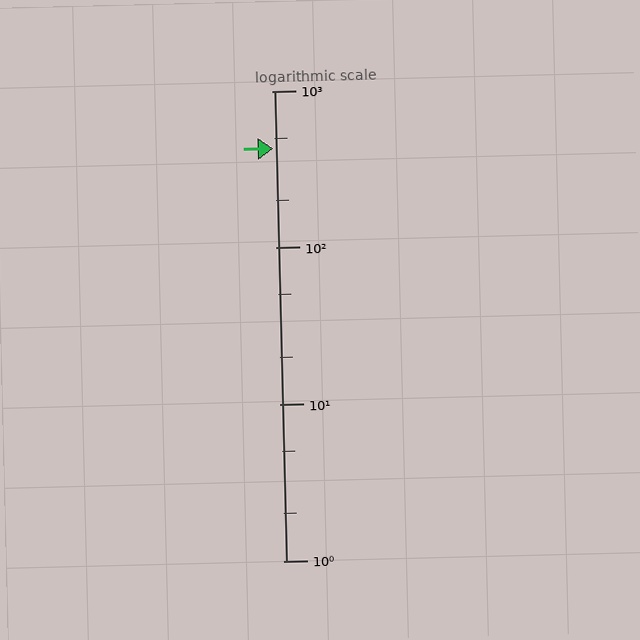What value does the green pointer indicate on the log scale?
The pointer indicates approximately 430.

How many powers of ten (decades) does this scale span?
The scale spans 3 decades, from 1 to 1000.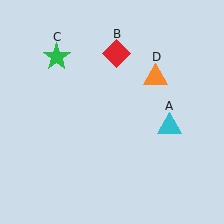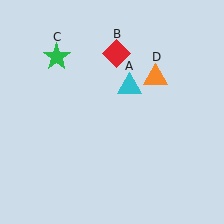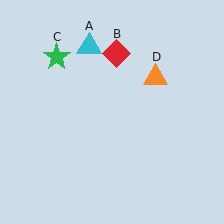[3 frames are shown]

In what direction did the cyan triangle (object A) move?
The cyan triangle (object A) moved up and to the left.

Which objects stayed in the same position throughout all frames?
Red diamond (object B) and green star (object C) and orange triangle (object D) remained stationary.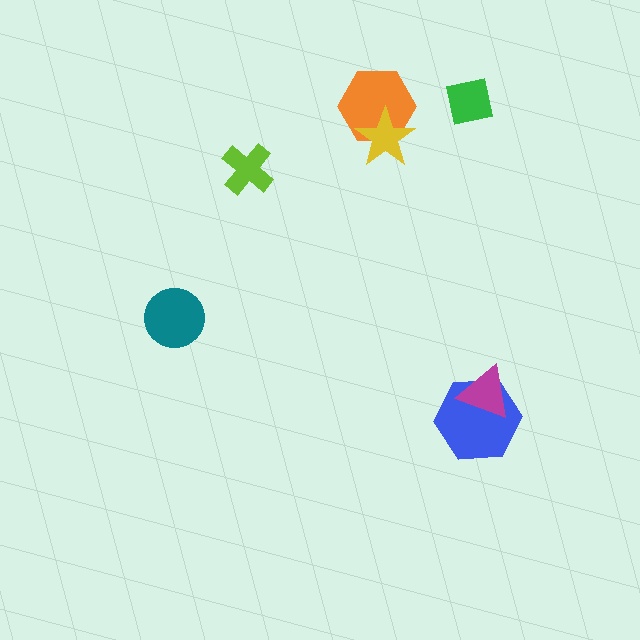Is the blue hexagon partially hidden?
Yes, it is partially covered by another shape.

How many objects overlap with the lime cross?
0 objects overlap with the lime cross.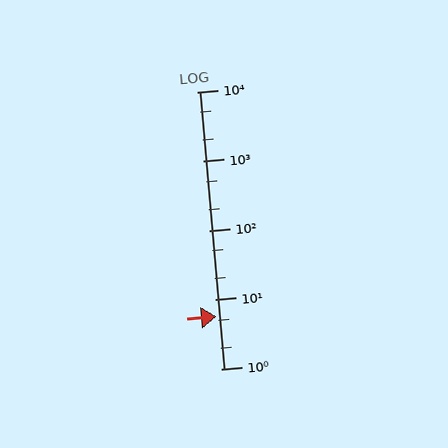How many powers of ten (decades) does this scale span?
The scale spans 4 decades, from 1 to 10000.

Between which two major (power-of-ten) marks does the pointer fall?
The pointer is between 1 and 10.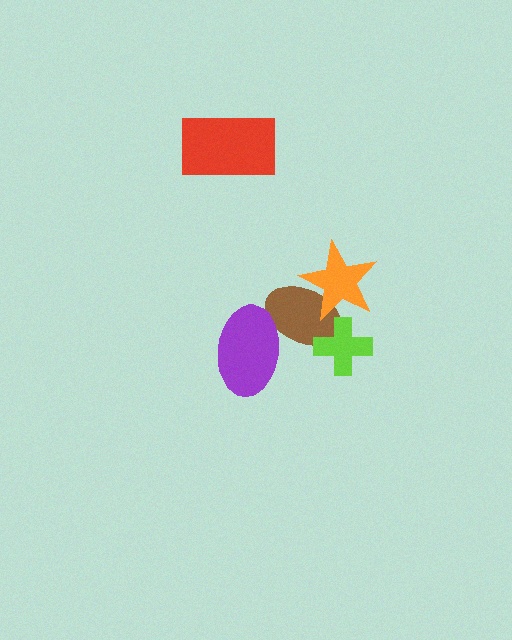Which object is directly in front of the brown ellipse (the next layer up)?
The orange star is directly in front of the brown ellipse.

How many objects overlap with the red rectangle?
0 objects overlap with the red rectangle.